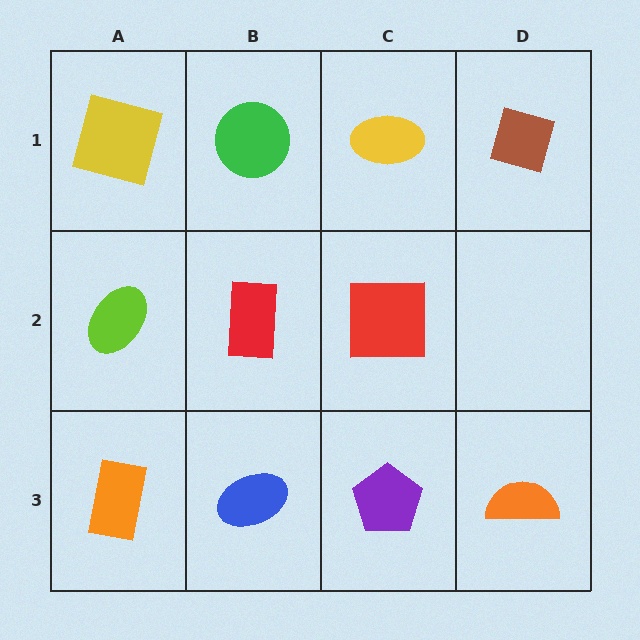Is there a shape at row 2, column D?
No, that cell is empty.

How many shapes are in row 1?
4 shapes.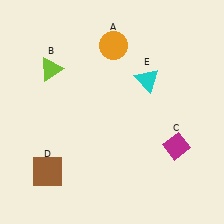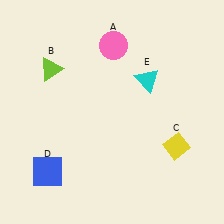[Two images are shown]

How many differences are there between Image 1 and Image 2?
There are 3 differences between the two images.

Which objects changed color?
A changed from orange to pink. C changed from magenta to yellow. D changed from brown to blue.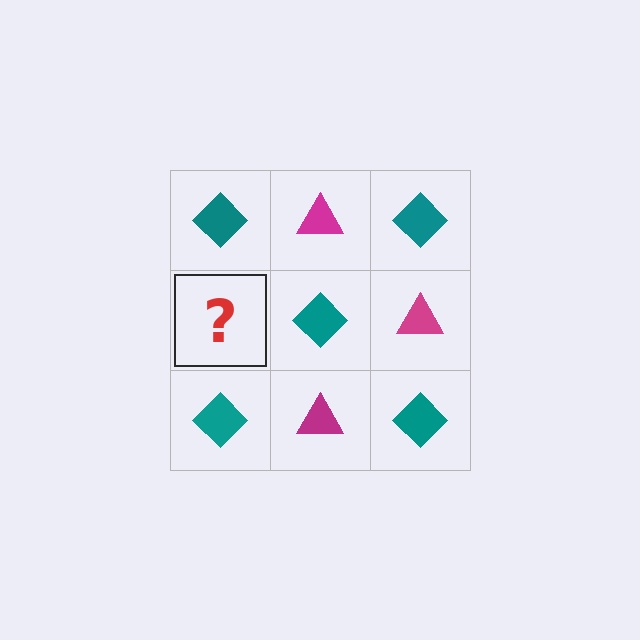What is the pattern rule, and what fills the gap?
The rule is that it alternates teal diamond and magenta triangle in a checkerboard pattern. The gap should be filled with a magenta triangle.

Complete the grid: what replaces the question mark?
The question mark should be replaced with a magenta triangle.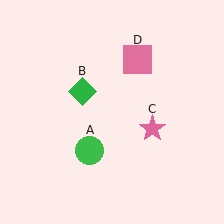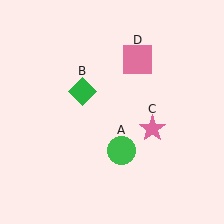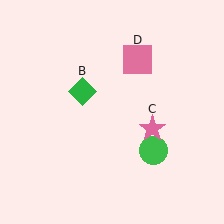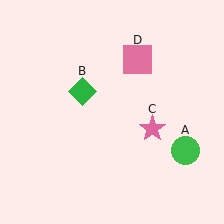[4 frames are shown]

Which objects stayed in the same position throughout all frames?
Green diamond (object B) and pink star (object C) and pink square (object D) remained stationary.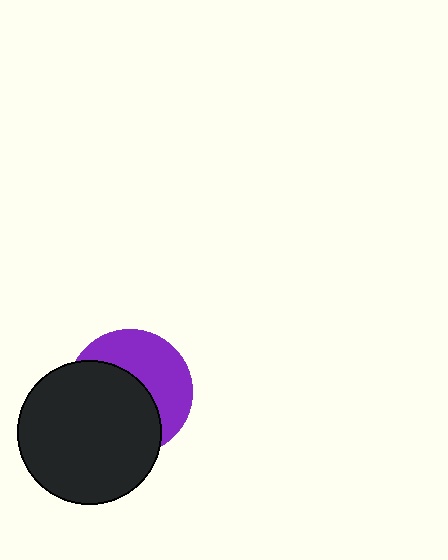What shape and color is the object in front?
The object in front is a black circle.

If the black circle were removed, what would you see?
You would see the complete purple circle.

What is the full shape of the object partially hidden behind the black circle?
The partially hidden object is a purple circle.